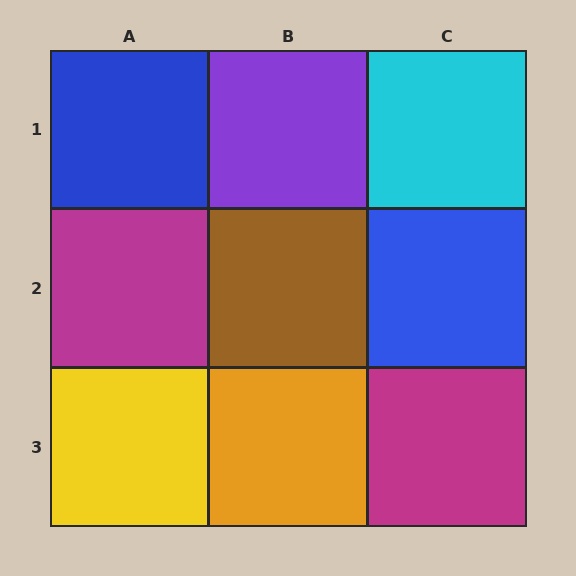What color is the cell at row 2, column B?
Brown.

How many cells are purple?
1 cell is purple.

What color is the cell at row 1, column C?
Cyan.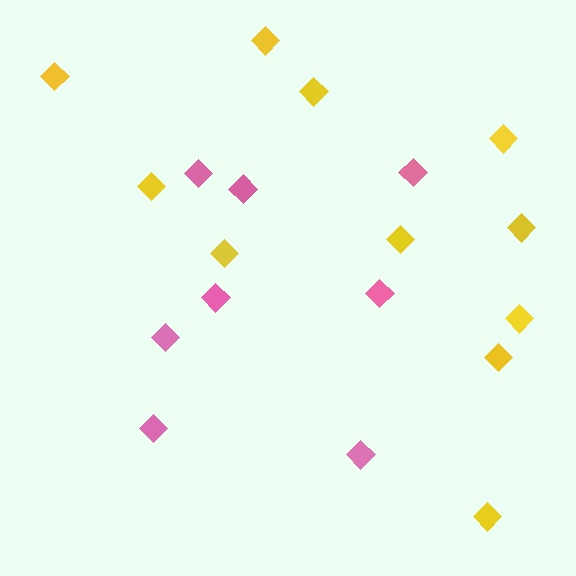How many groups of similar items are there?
There are 2 groups: one group of pink diamonds (8) and one group of yellow diamonds (11).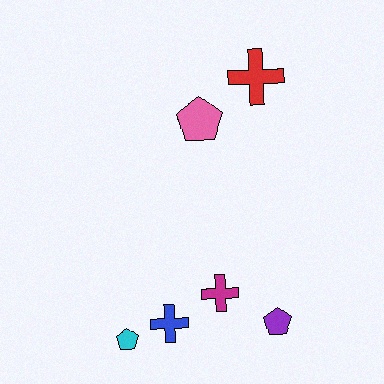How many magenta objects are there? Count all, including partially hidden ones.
There is 1 magenta object.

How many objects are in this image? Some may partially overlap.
There are 6 objects.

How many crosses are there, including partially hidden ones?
There are 3 crosses.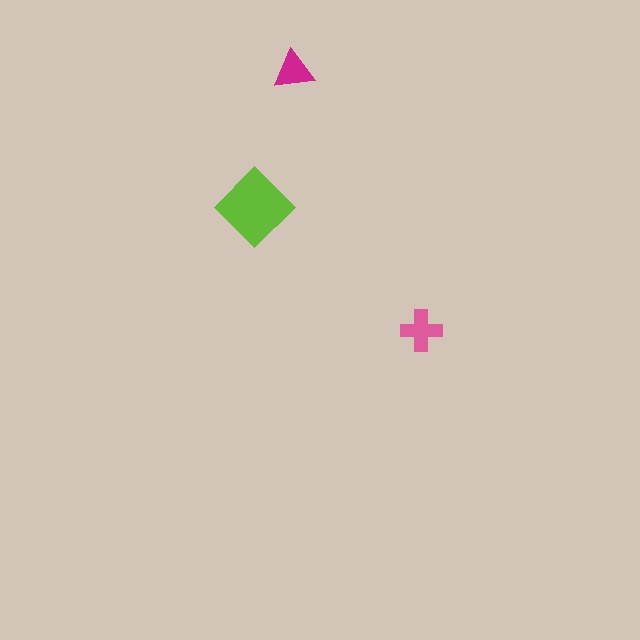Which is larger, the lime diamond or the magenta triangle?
The lime diamond.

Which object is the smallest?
The magenta triangle.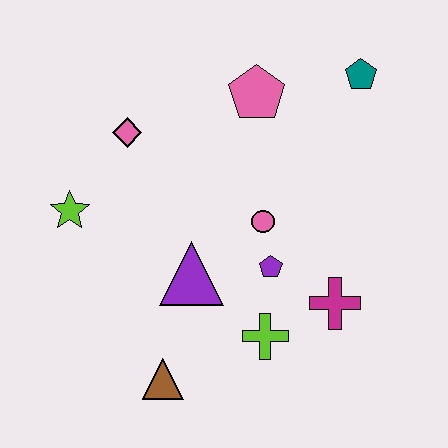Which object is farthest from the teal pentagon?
The brown triangle is farthest from the teal pentagon.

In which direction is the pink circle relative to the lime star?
The pink circle is to the right of the lime star.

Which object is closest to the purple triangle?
The purple pentagon is closest to the purple triangle.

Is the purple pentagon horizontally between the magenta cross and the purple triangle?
Yes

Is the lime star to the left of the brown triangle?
Yes